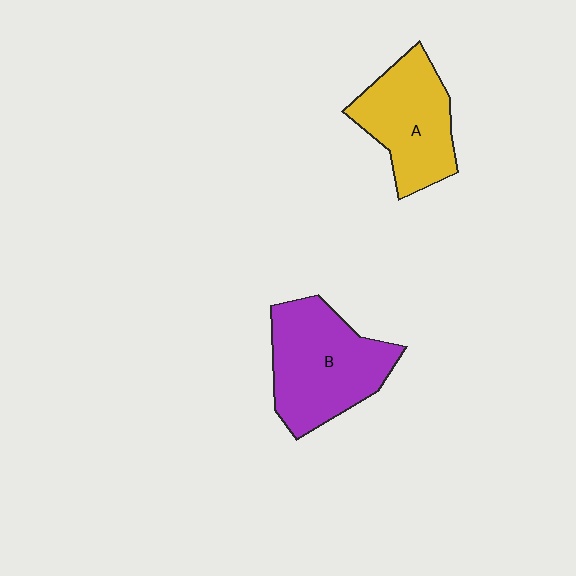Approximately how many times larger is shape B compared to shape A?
Approximately 1.2 times.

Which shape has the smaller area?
Shape A (yellow).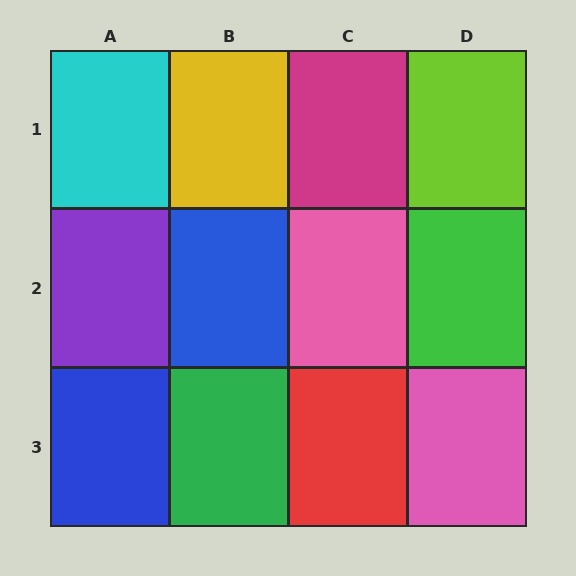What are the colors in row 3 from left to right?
Blue, green, red, pink.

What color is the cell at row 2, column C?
Pink.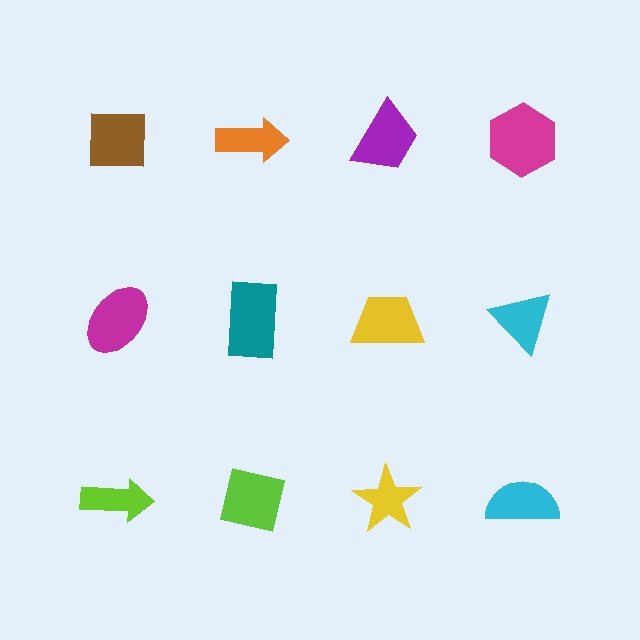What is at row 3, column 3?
A yellow star.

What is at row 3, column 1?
A lime arrow.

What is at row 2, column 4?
A cyan triangle.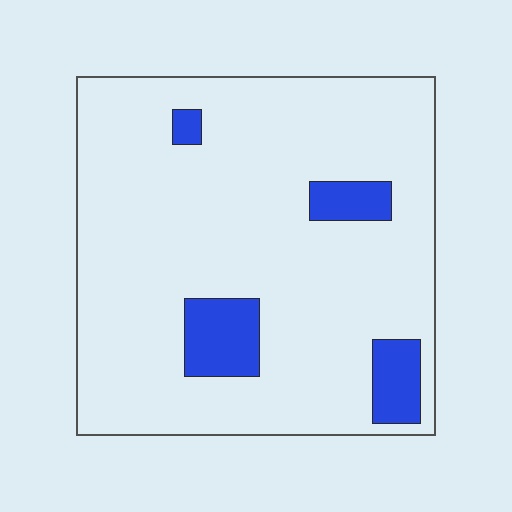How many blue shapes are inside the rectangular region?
4.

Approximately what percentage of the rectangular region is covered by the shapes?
Approximately 10%.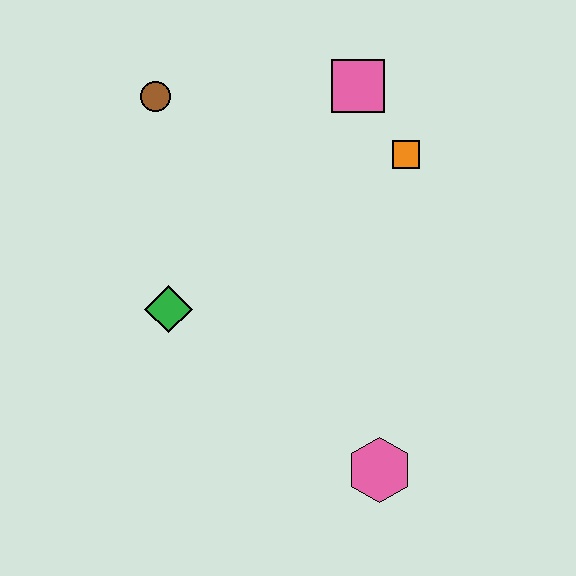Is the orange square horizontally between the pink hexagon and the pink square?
No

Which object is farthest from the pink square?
The pink hexagon is farthest from the pink square.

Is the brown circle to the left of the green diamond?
Yes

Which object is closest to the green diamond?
The brown circle is closest to the green diamond.